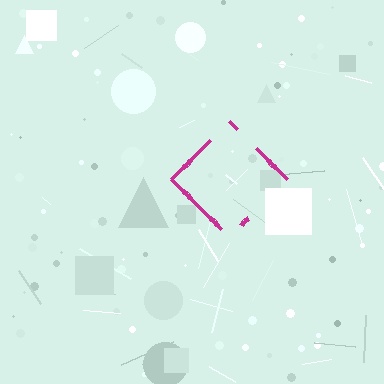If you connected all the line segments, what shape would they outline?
They would outline a diamond.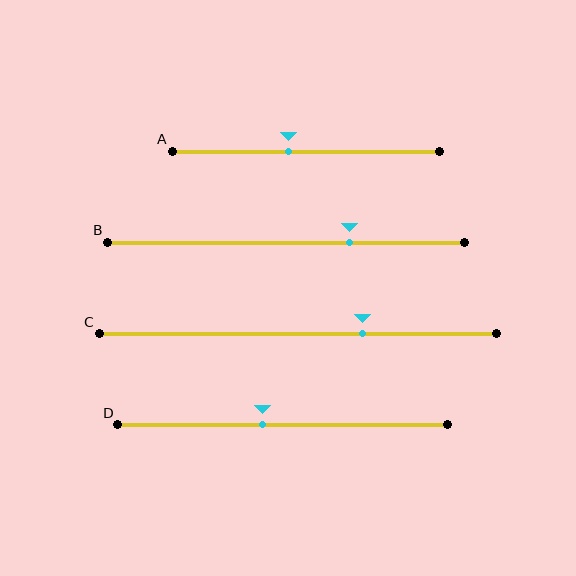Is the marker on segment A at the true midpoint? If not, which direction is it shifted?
No, the marker on segment A is shifted to the left by about 6% of the segment length.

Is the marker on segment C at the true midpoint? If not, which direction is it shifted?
No, the marker on segment C is shifted to the right by about 16% of the segment length.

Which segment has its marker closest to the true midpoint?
Segment D has its marker closest to the true midpoint.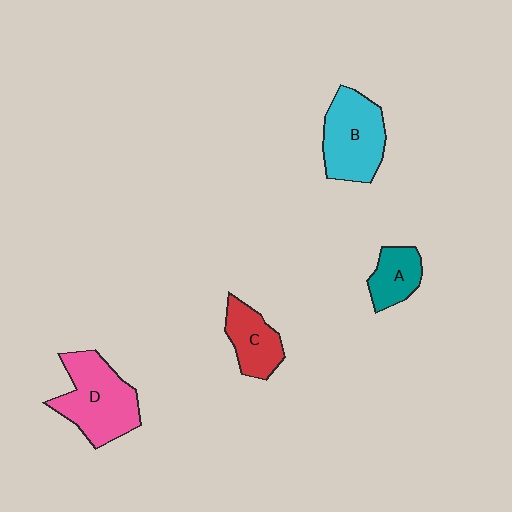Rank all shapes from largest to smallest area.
From largest to smallest: D (pink), B (cyan), C (red), A (teal).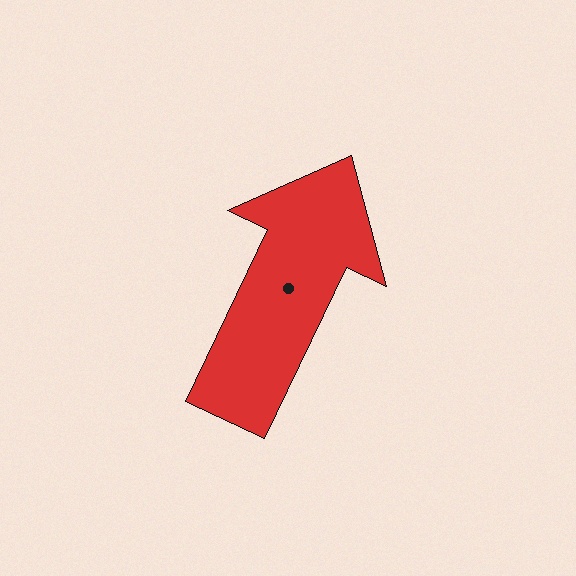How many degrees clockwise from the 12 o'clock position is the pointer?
Approximately 26 degrees.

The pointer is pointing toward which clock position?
Roughly 1 o'clock.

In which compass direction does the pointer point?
Northeast.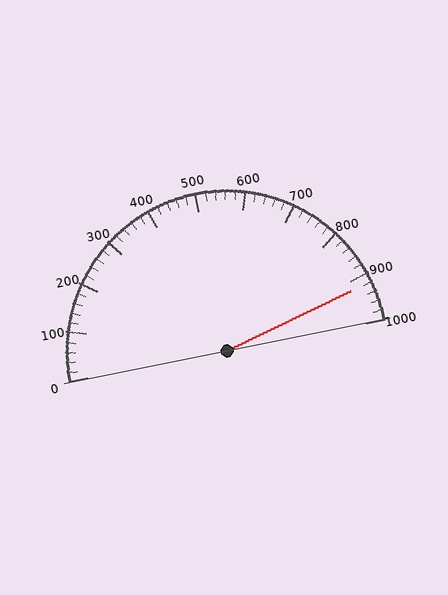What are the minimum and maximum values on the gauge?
The gauge ranges from 0 to 1000.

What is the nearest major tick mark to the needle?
The nearest major tick mark is 900.